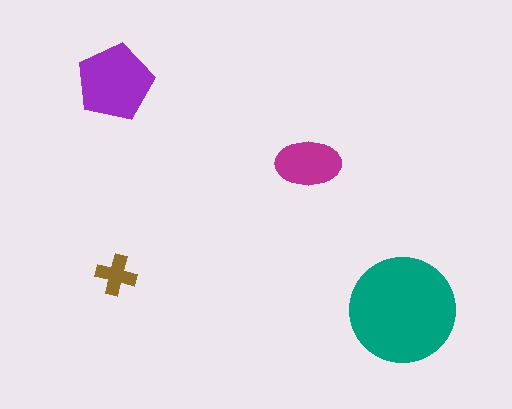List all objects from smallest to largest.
The brown cross, the magenta ellipse, the purple pentagon, the teal circle.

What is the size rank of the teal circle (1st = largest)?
1st.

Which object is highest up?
The purple pentagon is topmost.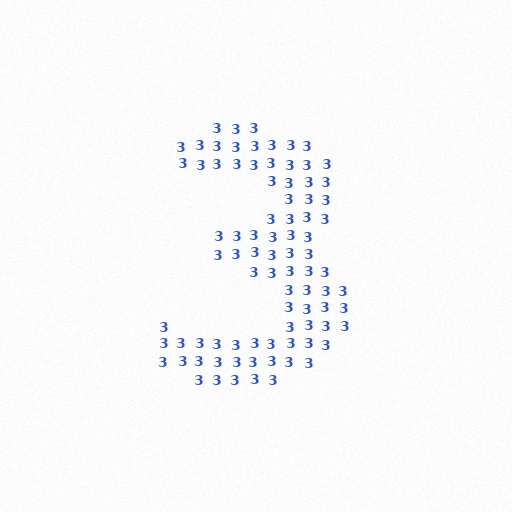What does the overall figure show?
The overall figure shows the digit 3.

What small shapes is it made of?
It is made of small digit 3's.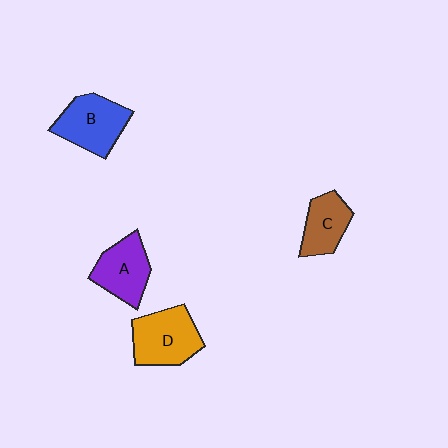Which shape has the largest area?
Shape D (orange).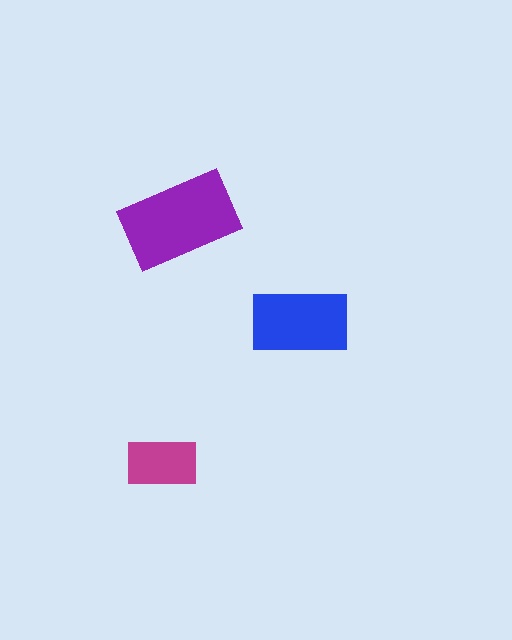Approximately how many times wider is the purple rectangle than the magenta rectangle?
About 1.5 times wider.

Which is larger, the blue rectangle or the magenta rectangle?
The blue one.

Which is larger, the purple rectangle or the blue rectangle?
The purple one.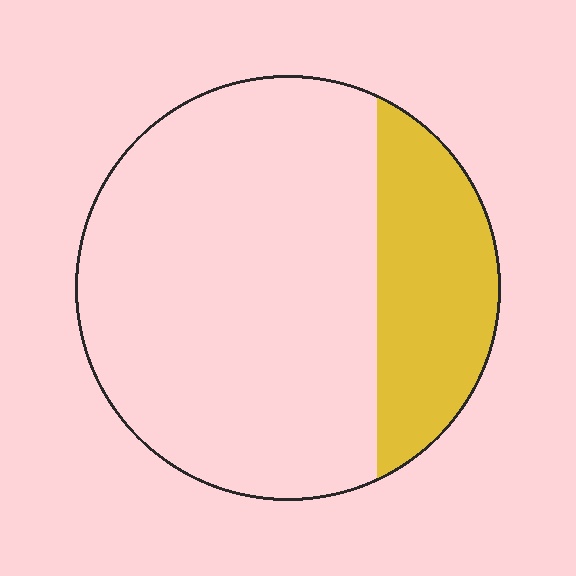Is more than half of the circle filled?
No.